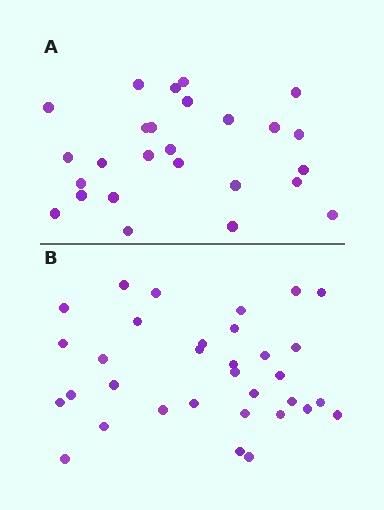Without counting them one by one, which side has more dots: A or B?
Region B (the bottom region) has more dots.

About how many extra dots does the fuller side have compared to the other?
Region B has roughly 8 or so more dots than region A.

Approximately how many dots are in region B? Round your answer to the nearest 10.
About 30 dots. (The exact count is 33, which rounds to 30.)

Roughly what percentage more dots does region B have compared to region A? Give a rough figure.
About 25% more.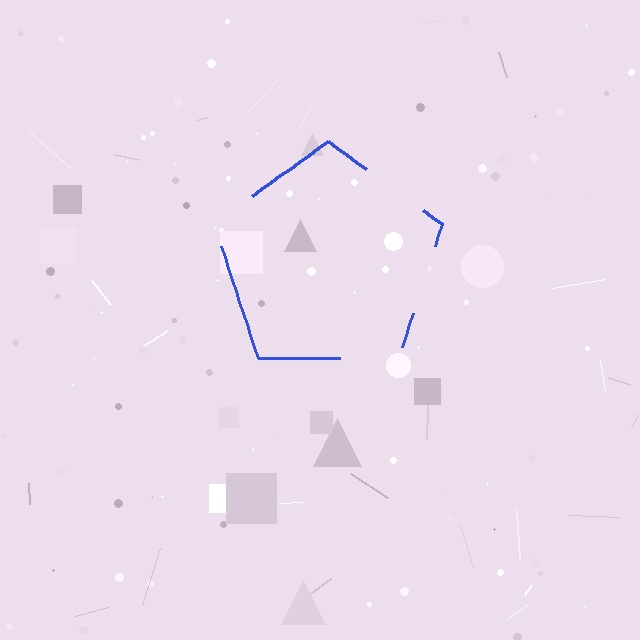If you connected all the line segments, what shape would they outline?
They would outline a pentagon.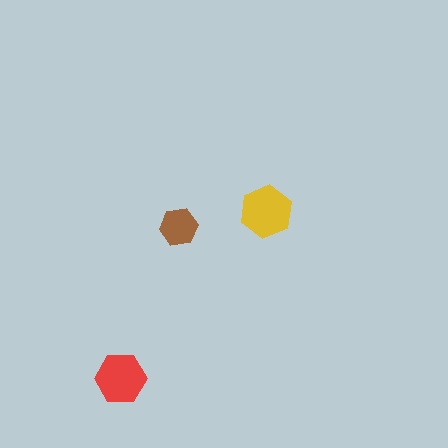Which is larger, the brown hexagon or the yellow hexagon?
The yellow one.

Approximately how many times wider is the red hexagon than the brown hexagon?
About 1.5 times wider.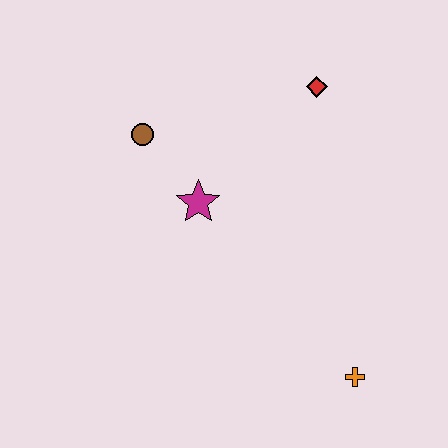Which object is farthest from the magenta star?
The orange cross is farthest from the magenta star.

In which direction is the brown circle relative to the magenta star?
The brown circle is above the magenta star.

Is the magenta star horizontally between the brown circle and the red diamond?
Yes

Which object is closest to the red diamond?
The magenta star is closest to the red diamond.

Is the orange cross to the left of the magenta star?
No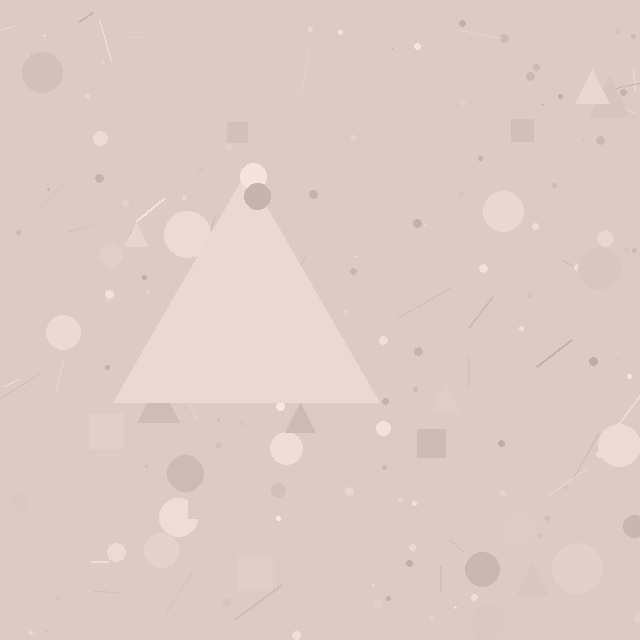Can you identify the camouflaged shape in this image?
The camouflaged shape is a triangle.